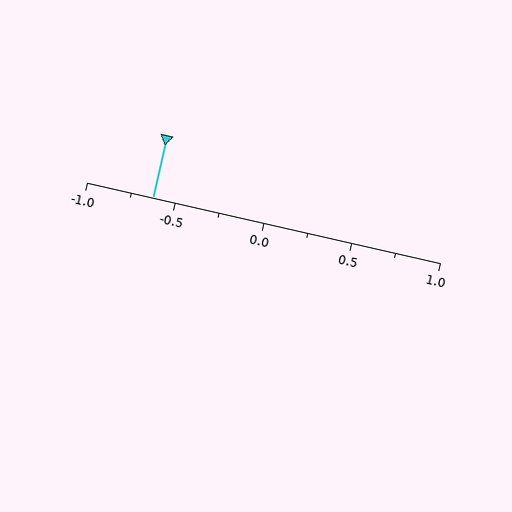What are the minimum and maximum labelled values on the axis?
The axis runs from -1.0 to 1.0.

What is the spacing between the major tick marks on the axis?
The major ticks are spaced 0.5 apart.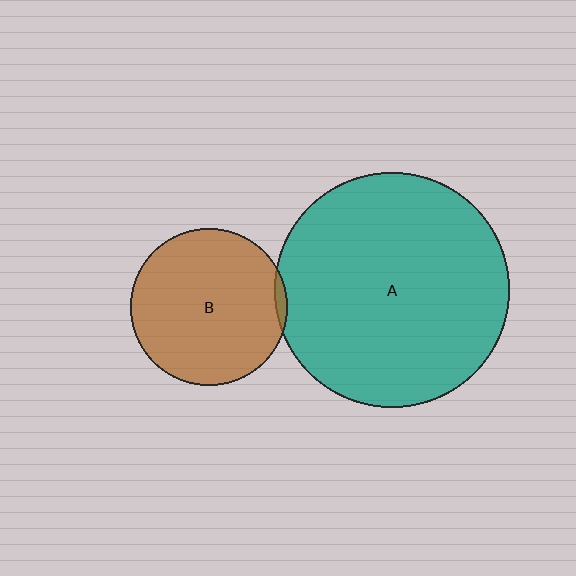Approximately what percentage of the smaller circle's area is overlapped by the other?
Approximately 5%.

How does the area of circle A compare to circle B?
Approximately 2.2 times.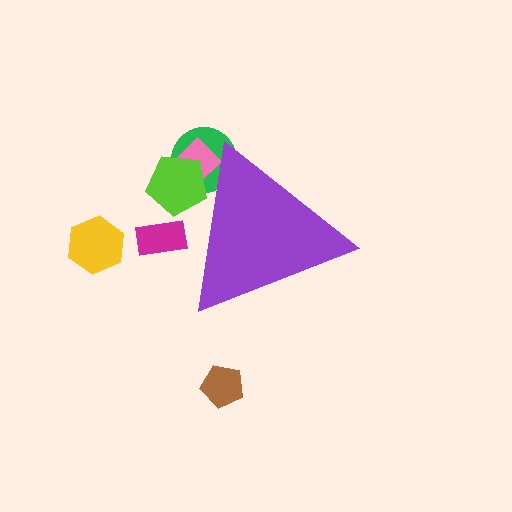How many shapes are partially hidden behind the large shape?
4 shapes are partially hidden.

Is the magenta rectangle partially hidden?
Yes, the magenta rectangle is partially hidden behind the purple triangle.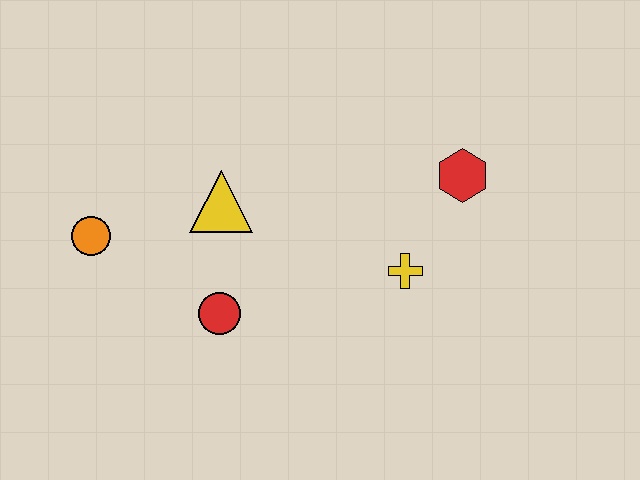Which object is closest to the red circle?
The yellow triangle is closest to the red circle.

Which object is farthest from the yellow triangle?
The red hexagon is farthest from the yellow triangle.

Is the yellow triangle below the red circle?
No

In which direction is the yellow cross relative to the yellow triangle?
The yellow cross is to the right of the yellow triangle.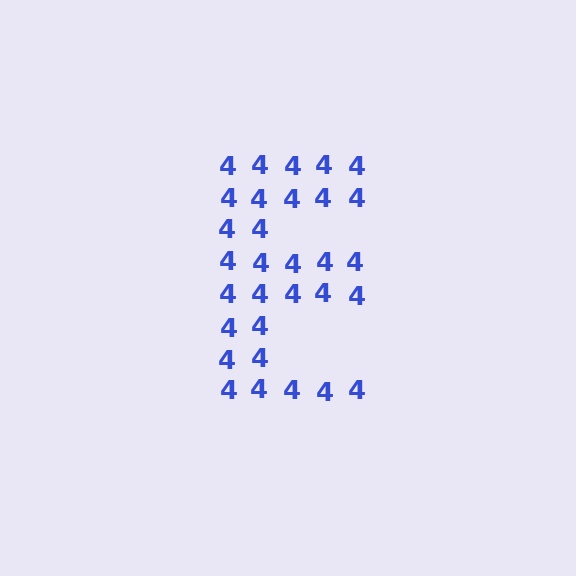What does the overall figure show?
The overall figure shows the letter E.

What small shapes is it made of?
It is made of small digit 4's.